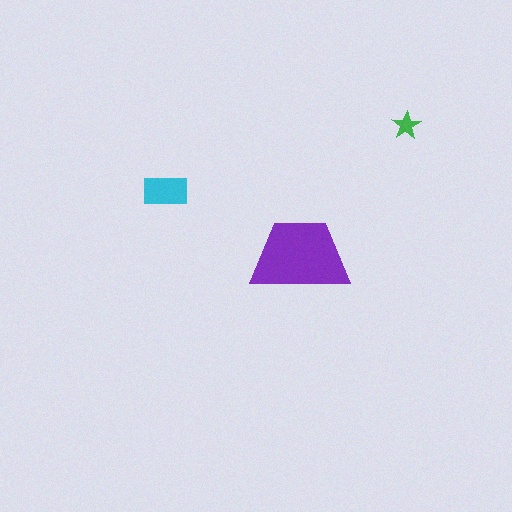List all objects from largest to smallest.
The purple trapezoid, the cyan rectangle, the green star.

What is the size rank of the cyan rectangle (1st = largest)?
2nd.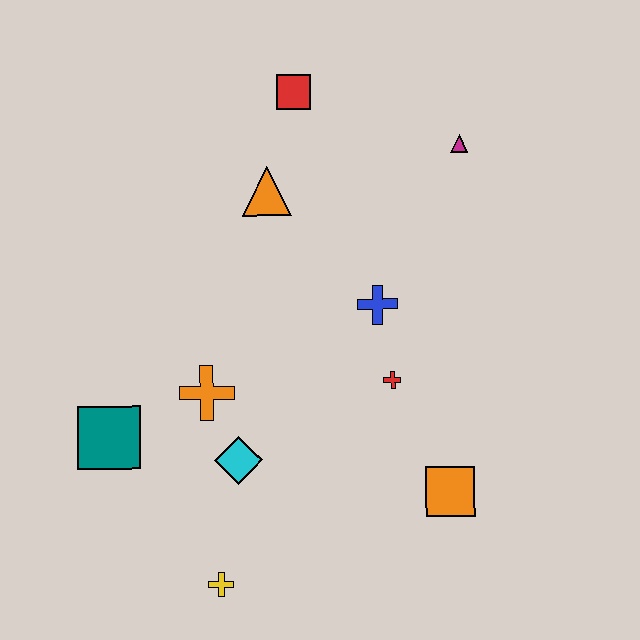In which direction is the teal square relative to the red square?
The teal square is below the red square.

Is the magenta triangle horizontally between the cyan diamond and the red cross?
No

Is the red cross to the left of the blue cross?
No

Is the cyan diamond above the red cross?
No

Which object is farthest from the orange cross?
The magenta triangle is farthest from the orange cross.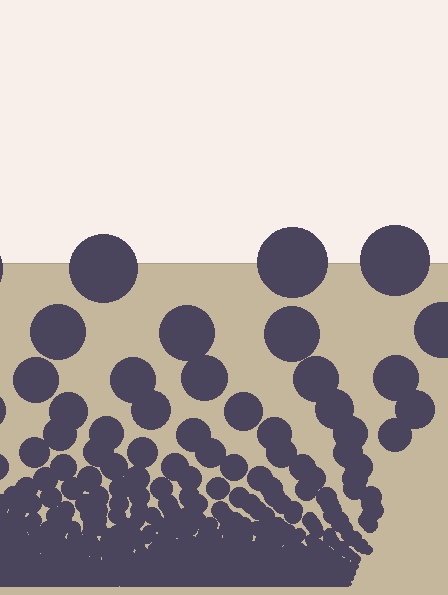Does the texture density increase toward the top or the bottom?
Density increases toward the bottom.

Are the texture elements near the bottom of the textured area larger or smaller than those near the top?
Smaller. The gradient is inverted — elements near the bottom are smaller and denser.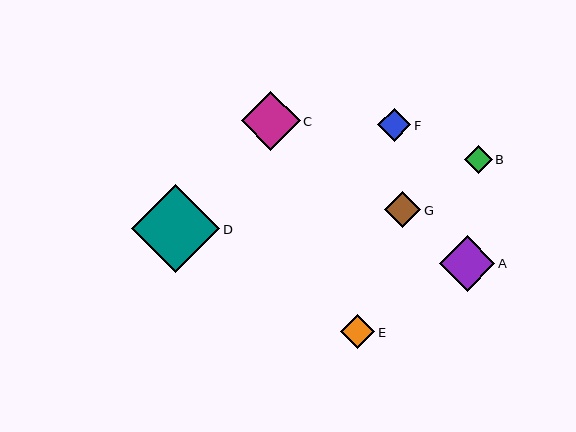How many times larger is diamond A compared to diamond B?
Diamond A is approximately 2.0 times the size of diamond B.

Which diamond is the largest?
Diamond D is the largest with a size of approximately 88 pixels.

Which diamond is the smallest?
Diamond B is the smallest with a size of approximately 28 pixels.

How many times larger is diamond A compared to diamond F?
Diamond A is approximately 1.7 times the size of diamond F.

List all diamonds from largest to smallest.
From largest to smallest: D, C, A, G, E, F, B.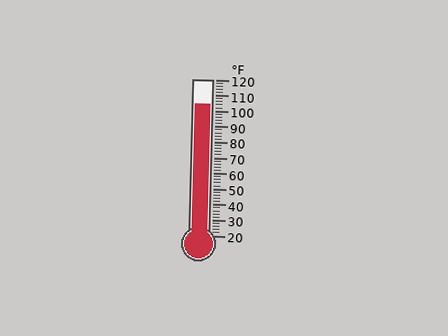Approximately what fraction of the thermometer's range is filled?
The thermometer is filled to approximately 85% of its range.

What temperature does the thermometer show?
The thermometer shows approximately 104°F.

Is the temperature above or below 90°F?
The temperature is above 90°F.